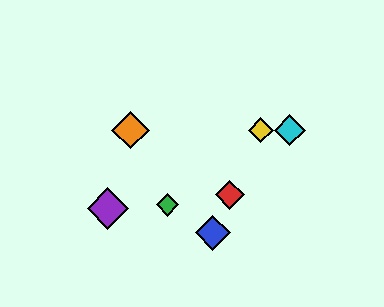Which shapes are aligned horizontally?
The yellow diamond, the orange diamond, the cyan diamond are aligned horizontally.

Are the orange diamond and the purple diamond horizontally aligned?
No, the orange diamond is at y≈130 and the purple diamond is at y≈208.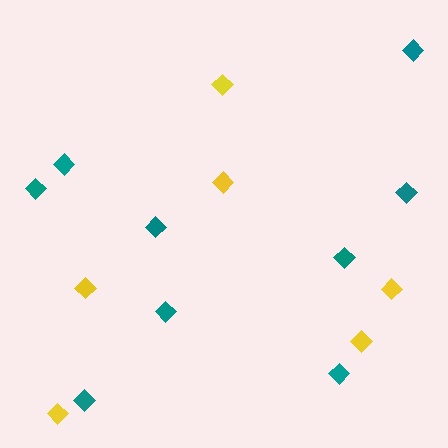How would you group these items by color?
There are 2 groups: one group of yellow diamonds (6) and one group of teal diamonds (9).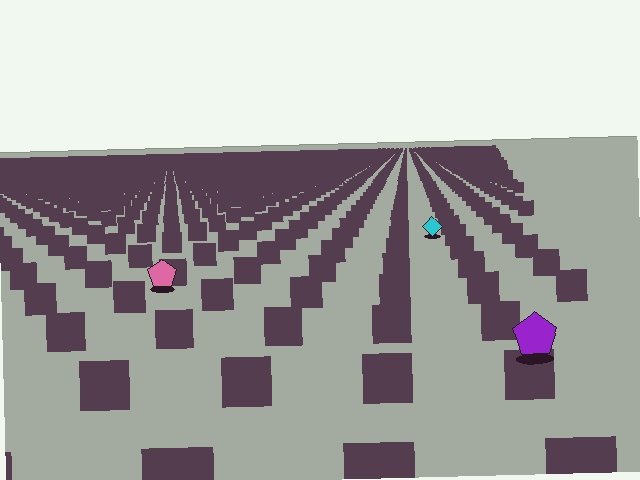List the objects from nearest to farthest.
From nearest to farthest: the purple pentagon, the pink pentagon, the cyan diamond.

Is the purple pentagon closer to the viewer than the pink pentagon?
Yes. The purple pentagon is closer — you can tell from the texture gradient: the ground texture is coarser near it.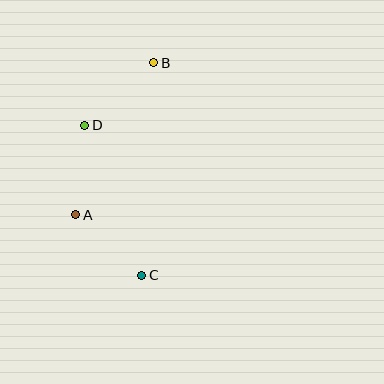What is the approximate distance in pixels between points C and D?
The distance between C and D is approximately 160 pixels.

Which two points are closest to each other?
Points A and C are closest to each other.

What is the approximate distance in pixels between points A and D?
The distance between A and D is approximately 90 pixels.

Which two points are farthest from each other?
Points B and C are farthest from each other.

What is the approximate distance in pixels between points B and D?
The distance between B and D is approximately 93 pixels.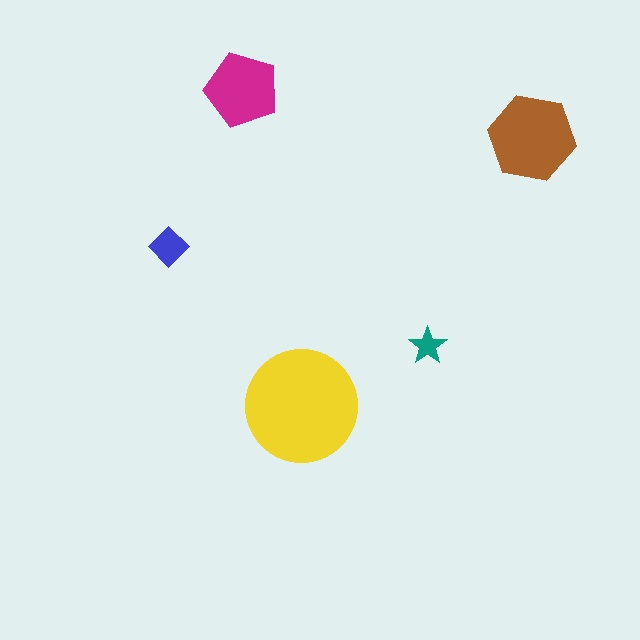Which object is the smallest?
The teal star.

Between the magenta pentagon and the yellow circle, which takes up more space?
The yellow circle.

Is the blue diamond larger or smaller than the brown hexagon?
Smaller.